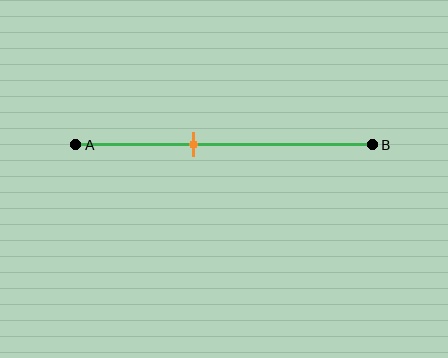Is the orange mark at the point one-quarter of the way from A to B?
No, the mark is at about 40% from A, not at the 25% one-quarter point.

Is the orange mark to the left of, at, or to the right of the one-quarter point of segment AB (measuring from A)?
The orange mark is to the right of the one-quarter point of segment AB.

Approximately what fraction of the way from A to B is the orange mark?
The orange mark is approximately 40% of the way from A to B.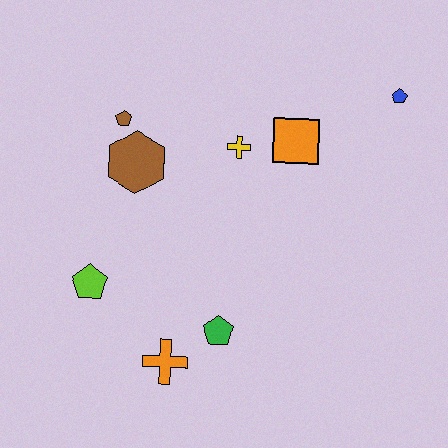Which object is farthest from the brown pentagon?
The blue pentagon is farthest from the brown pentagon.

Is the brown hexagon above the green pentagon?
Yes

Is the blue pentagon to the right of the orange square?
Yes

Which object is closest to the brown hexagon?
The brown pentagon is closest to the brown hexagon.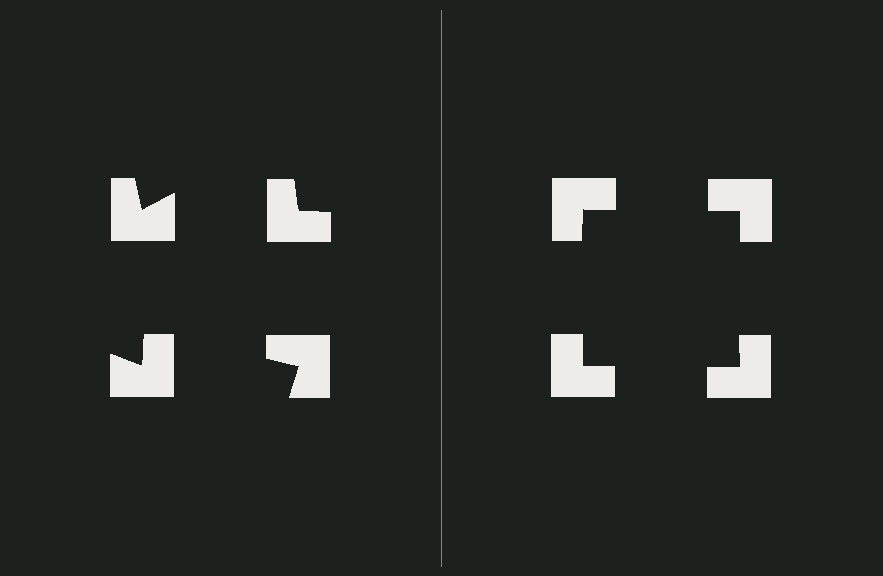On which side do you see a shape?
An illusory square appears on the right side. On the left side the wedge cuts are rotated, so no coherent shape forms.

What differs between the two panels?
The notched squares are positioned identically on both sides; only the wedge orientations differ. On the right they align to a square; on the left they are misaligned.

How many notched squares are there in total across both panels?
8 — 4 on each side.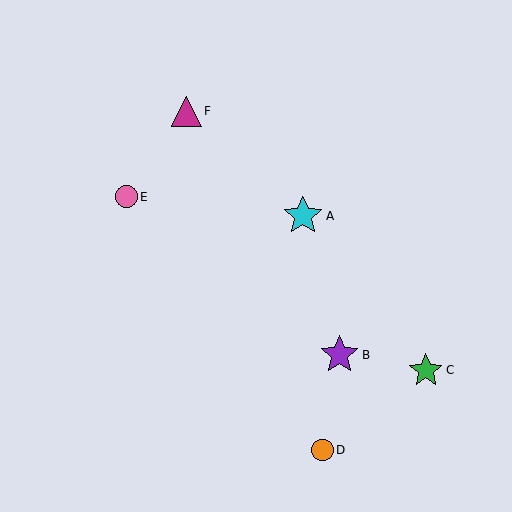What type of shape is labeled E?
Shape E is a pink circle.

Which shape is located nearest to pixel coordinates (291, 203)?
The cyan star (labeled A) at (303, 216) is nearest to that location.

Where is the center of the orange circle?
The center of the orange circle is at (322, 450).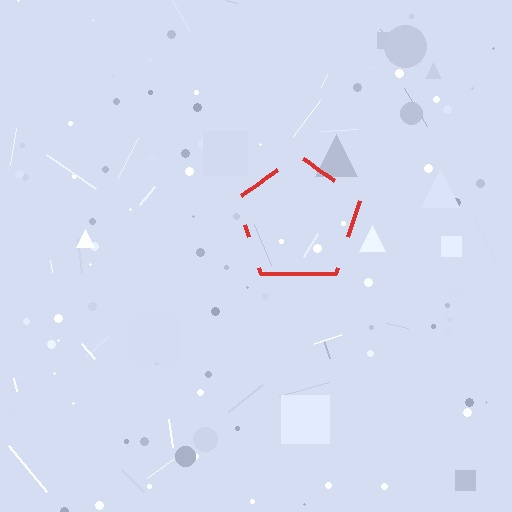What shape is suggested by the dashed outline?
The dashed outline suggests a pentagon.